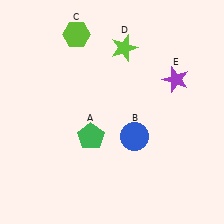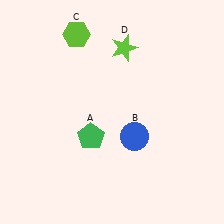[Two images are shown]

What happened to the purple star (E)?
The purple star (E) was removed in Image 2. It was in the top-right area of Image 1.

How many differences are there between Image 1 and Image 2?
There is 1 difference between the two images.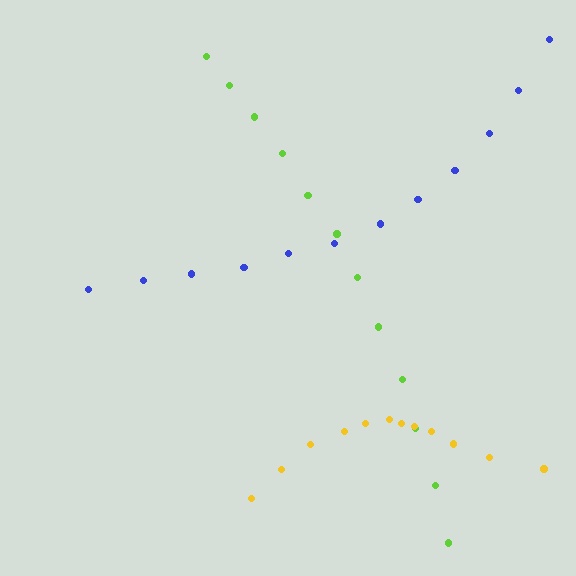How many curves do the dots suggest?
There are 3 distinct paths.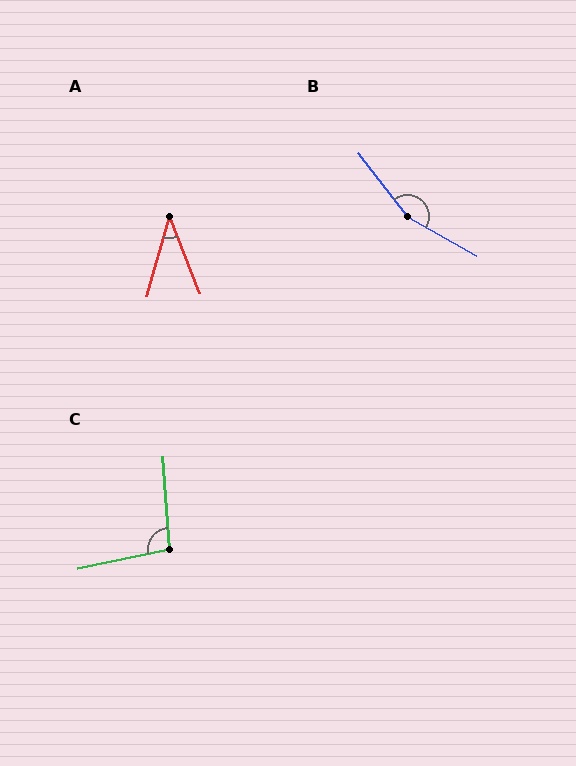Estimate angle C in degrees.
Approximately 98 degrees.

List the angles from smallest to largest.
A (37°), C (98°), B (157°).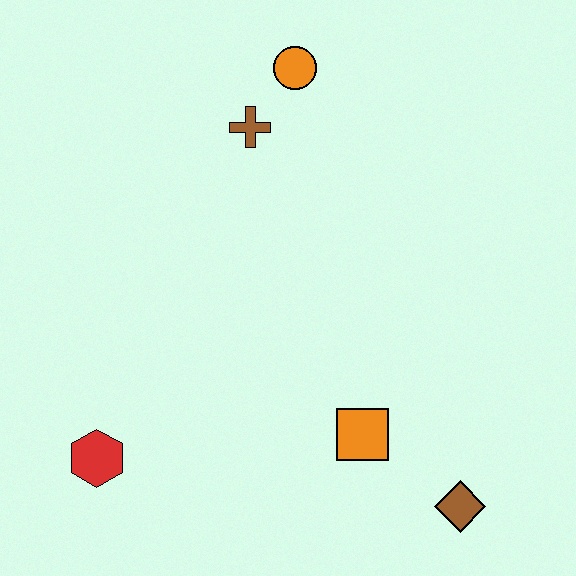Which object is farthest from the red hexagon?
The orange circle is farthest from the red hexagon.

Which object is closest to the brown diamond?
The orange square is closest to the brown diamond.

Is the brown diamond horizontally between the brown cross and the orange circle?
No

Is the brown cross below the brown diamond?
No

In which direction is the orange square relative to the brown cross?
The orange square is below the brown cross.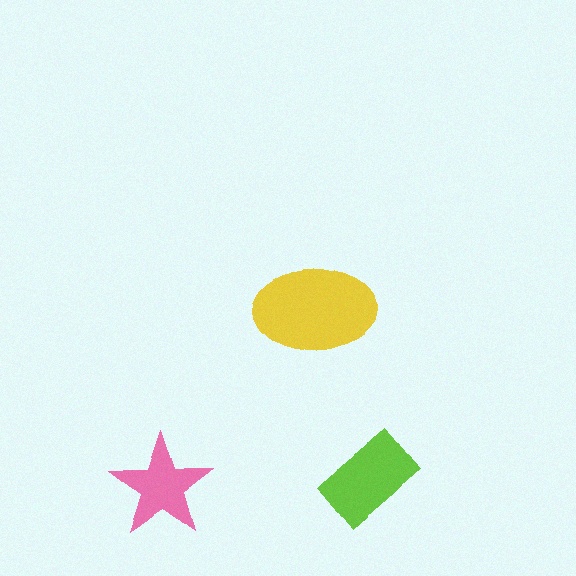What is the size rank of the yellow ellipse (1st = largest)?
1st.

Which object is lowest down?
The pink star is bottommost.